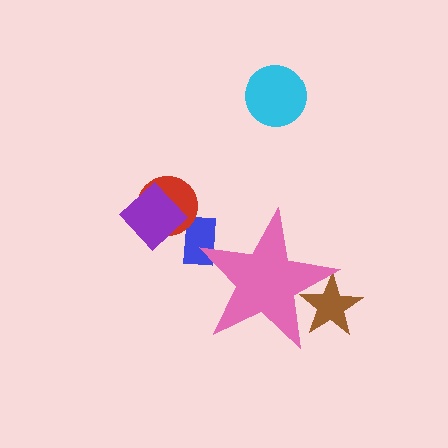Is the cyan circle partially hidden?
No, the cyan circle is fully visible.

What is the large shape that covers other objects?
A pink star.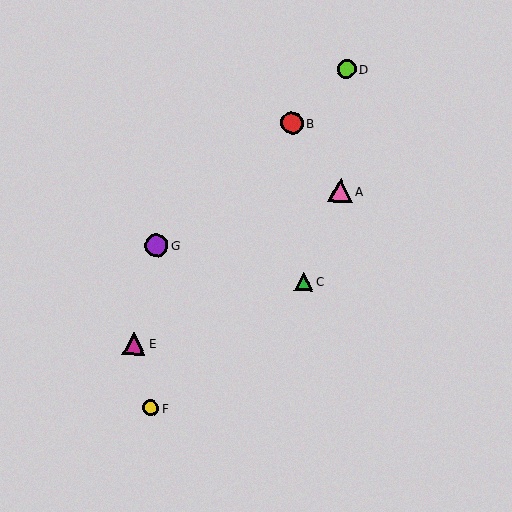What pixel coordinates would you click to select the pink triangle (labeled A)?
Click at (340, 190) to select the pink triangle A.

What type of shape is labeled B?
Shape B is a red circle.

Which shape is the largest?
The pink triangle (labeled A) is the largest.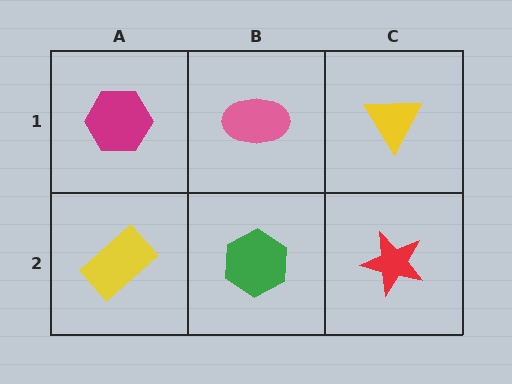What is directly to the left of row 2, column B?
A yellow rectangle.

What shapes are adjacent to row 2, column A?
A magenta hexagon (row 1, column A), a green hexagon (row 2, column B).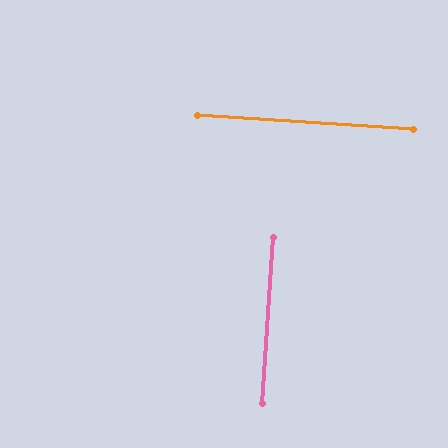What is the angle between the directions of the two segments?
Approximately 90 degrees.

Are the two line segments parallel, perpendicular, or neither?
Perpendicular — they meet at approximately 90°.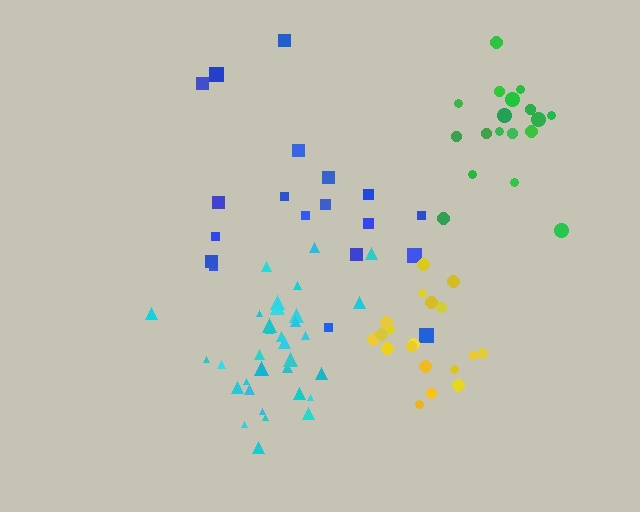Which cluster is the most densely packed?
Green.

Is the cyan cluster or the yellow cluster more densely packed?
Cyan.